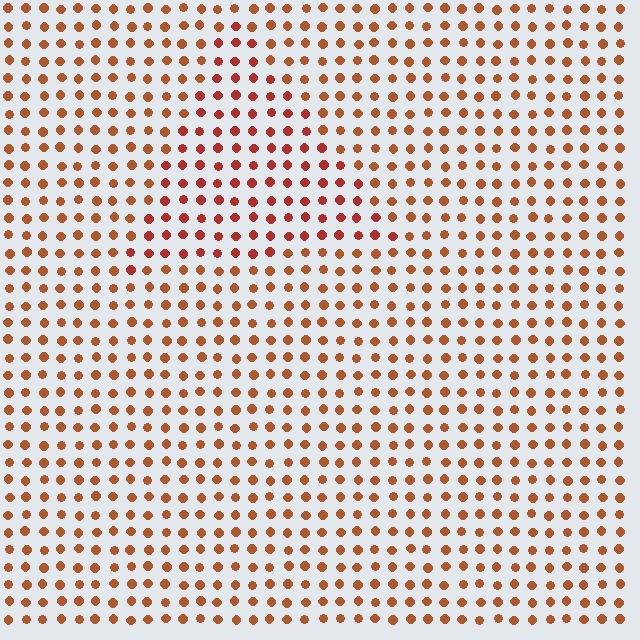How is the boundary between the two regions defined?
The boundary is defined purely by a slight shift in hue (about 20 degrees). Spacing, size, and orientation are identical on both sides.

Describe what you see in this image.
The image is filled with small brown elements in a uniform arrangement. A triangle-shaped region is visible where the elements are tinted to a slightly different hue, forming a subtle color boundary.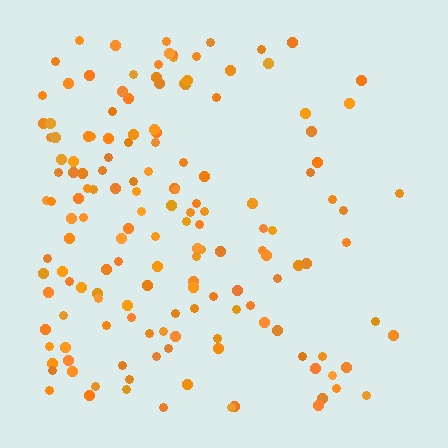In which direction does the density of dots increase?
From right to left, with the left side densest.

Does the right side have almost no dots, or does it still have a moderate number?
Still a moderate number, just noticeably fewer than the left.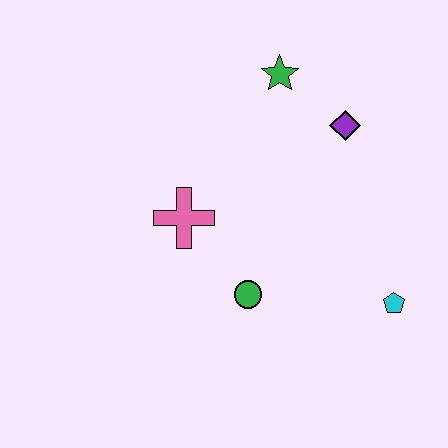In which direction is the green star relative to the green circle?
The green star is above the green circle.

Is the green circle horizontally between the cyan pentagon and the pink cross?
Yes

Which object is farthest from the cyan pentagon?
The green star is farthest from the cyan pentagon.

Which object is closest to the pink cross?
The green circle is closest to the pink cross.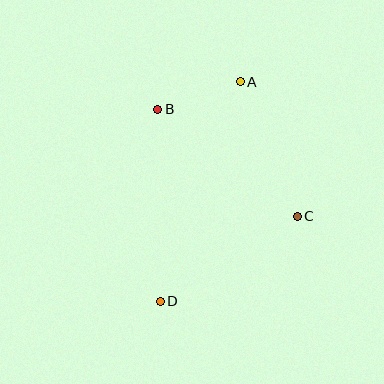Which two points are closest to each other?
Points A and B are closest to each other.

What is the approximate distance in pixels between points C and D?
The distance between C and D is approximately 162 pixels.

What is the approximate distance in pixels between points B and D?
The distance between B and D is approximately 193 pixels.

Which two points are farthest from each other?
Points A and D are farthest from each other.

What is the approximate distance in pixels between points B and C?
The distance between B and C is approximately 176 pixels.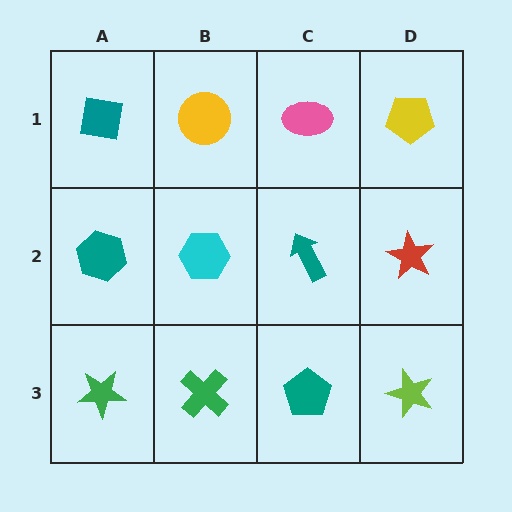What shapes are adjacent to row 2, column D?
A yellow pentagon (row 1, column D), a lime star (row 3, column D), a teal arrow (row 2, column C).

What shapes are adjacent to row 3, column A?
A teal hexagon (row 2, column A), a green cross (row 3, column B).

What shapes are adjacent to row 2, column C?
A pink ellipse (row 1, column C), a teal pentagon (row 3, column C), a cyan hexagon (row 2, column B), a red star (row 2, column D).